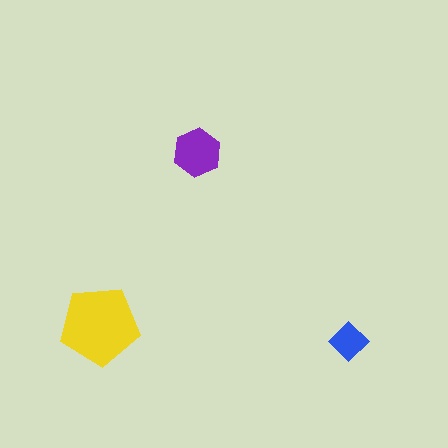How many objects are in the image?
There are 3 objects in the image.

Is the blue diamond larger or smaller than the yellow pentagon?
Smaller.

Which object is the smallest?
The blue diamond.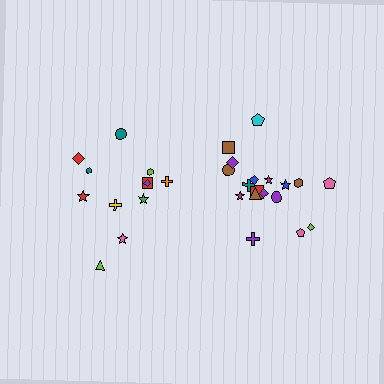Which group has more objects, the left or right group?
The right group.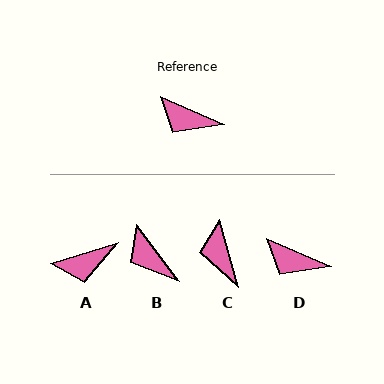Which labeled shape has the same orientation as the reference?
D.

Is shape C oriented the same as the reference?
No, it is off by about 50 degrees.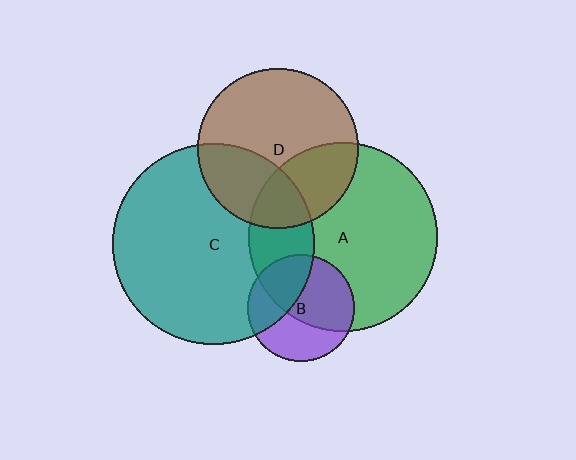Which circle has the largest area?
Circle C (teal).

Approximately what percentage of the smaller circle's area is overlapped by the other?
Approximately 55%.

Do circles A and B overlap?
Yes.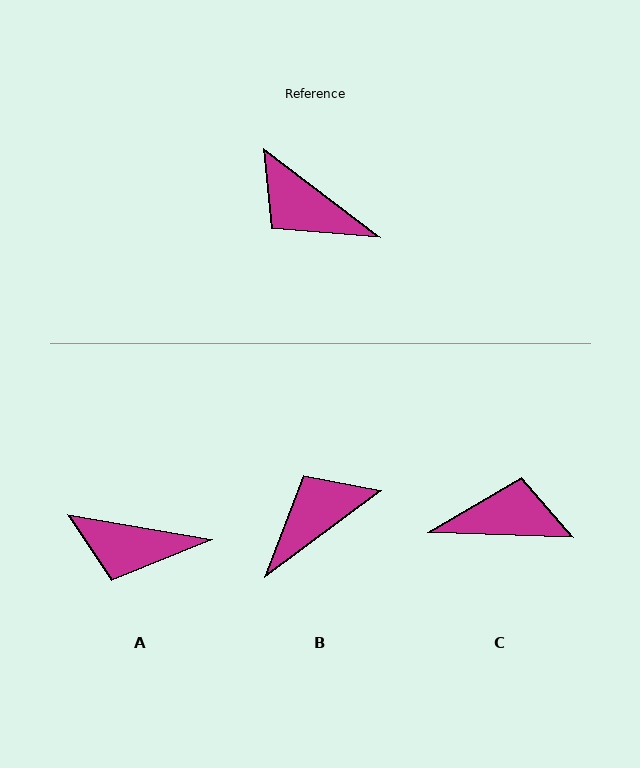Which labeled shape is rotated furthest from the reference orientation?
C, about 144 degrees away.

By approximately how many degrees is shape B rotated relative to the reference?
Approximately 106 degrees clockwise.